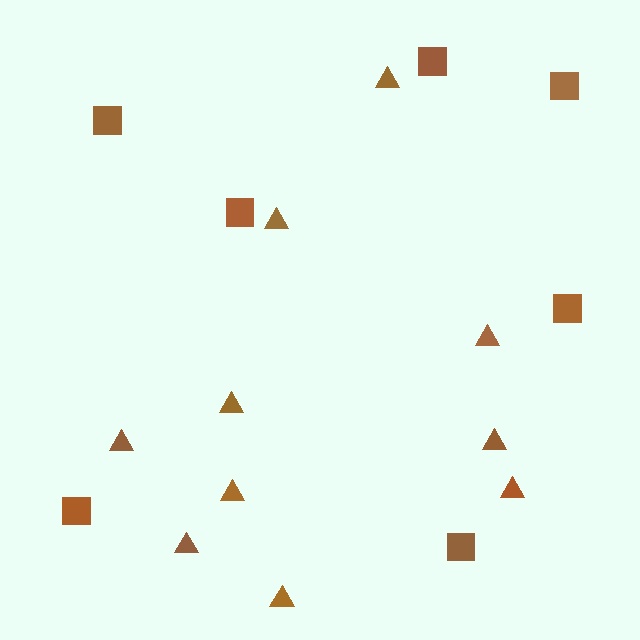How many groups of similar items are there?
There are 2 groups: one group of triangles (10) and one group of squares (7).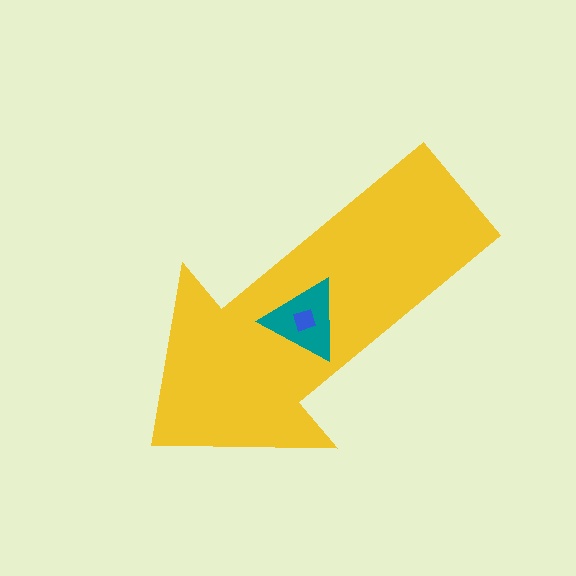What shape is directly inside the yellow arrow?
The teal triangle.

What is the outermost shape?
The yellow arrow.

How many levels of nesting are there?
3.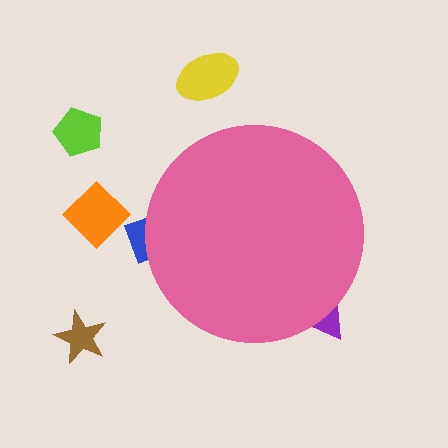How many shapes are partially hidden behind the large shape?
2 shapes are partially hidden.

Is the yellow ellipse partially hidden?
No, the yellow ellipse is fully visible.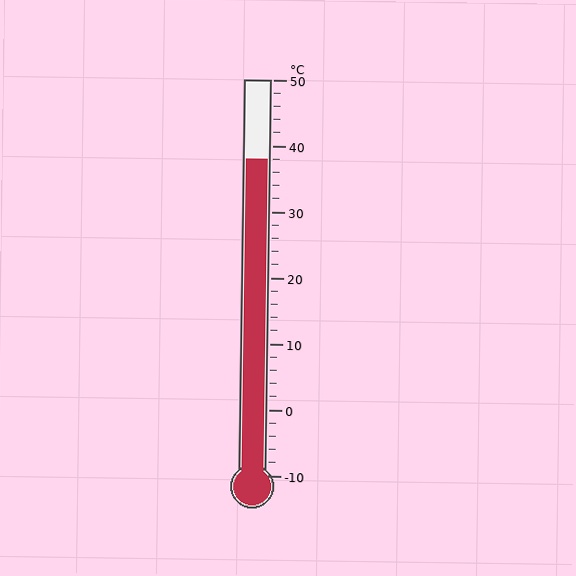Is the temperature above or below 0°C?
The temperature is above 0°C.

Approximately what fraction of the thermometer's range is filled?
The thermometer is filled to approximately 80% of its range.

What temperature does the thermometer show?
The thermometer shows approximately 38°C.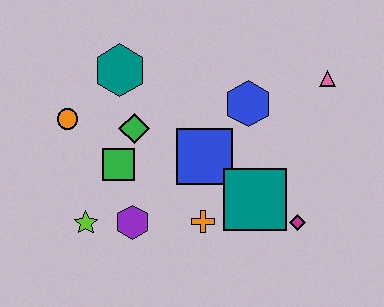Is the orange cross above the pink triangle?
No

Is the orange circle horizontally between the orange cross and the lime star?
No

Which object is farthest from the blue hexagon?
The lime star is farthest from the blue hexagon.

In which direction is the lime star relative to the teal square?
The lime star is to the left of the teal square.